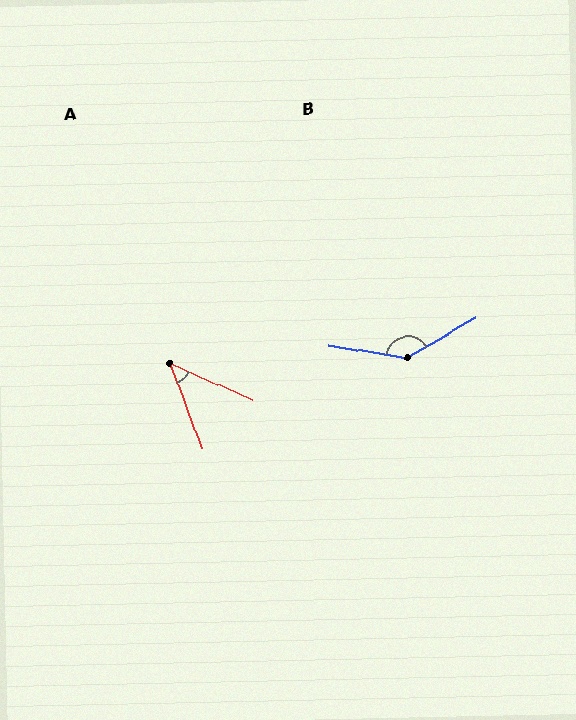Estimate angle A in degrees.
Approximately 45 degrees.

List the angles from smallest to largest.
A (45°), B (141°).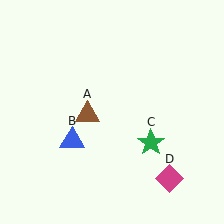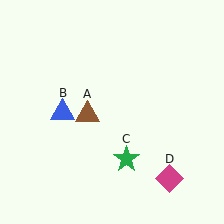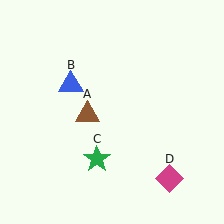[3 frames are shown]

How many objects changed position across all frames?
2 objects changed position: blue triangle (object B), green star (object C).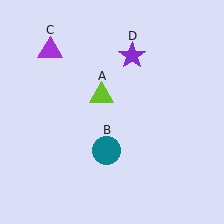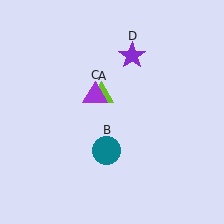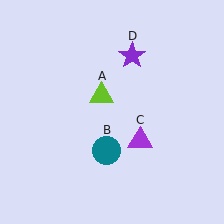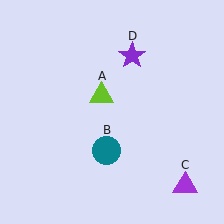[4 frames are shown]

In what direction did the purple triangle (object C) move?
The purple triangle (object C) moved down and to the right.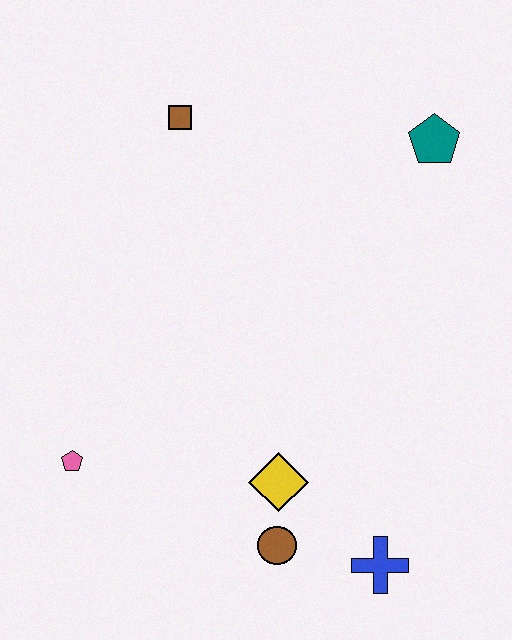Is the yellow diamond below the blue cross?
No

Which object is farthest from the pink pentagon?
The teal pentagon is farthest from the pink pentagon.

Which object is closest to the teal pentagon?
The brown square is closest to the teal pentagon.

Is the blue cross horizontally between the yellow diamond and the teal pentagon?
Yes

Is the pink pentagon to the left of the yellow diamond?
Yes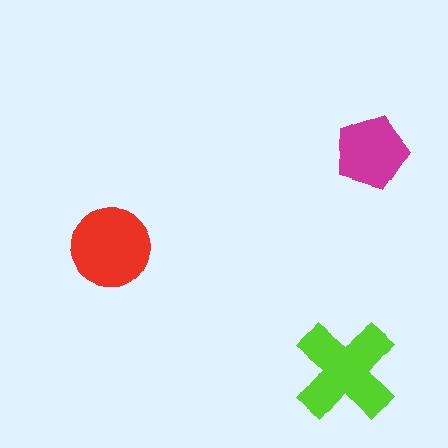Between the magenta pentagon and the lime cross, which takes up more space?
The lime cross.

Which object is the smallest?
The magenta pentagon.